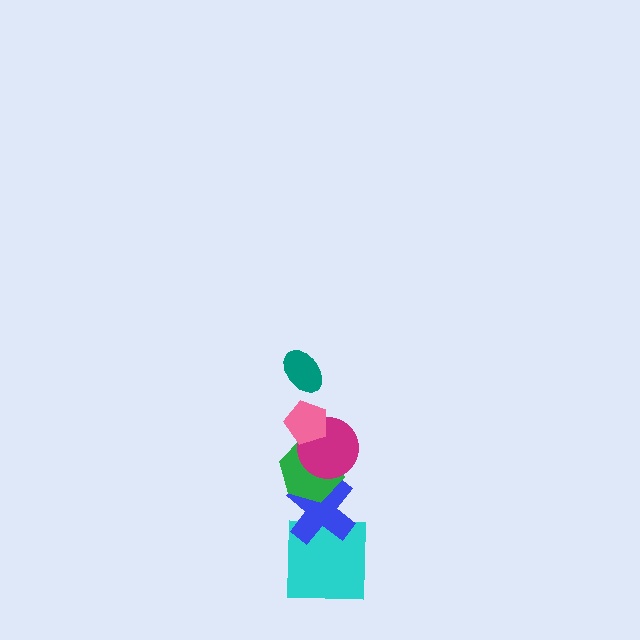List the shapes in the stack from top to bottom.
From top to bottom: the teal ellipse, the pink pentagon, the magenta circle, the green hexagon, the blue cross, the cyan square.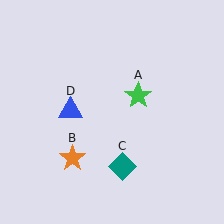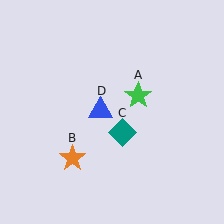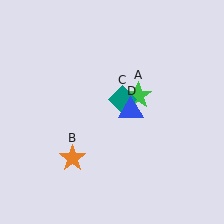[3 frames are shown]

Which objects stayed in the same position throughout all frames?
Green star (object A) and orange star (object B) remained stationary.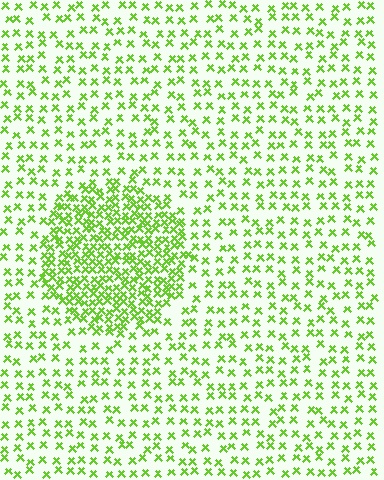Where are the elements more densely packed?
The elements are more densely packed inside the circle boundary.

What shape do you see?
I see a circle.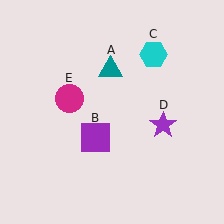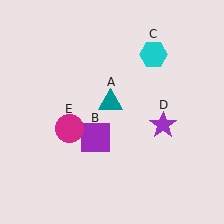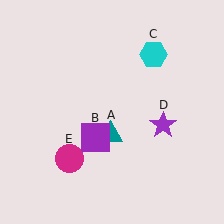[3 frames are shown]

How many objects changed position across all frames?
2 objects changed position: teal triangle (object A), magenta circle (object E).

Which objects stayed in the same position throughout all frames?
Purple square (object B) and cyan hexagon (object C) and purple star (object D) remained stationary.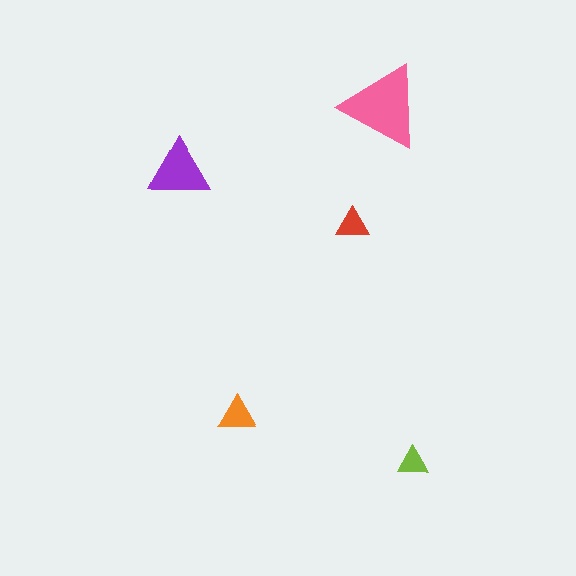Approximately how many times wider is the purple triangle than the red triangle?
About 2 times wider.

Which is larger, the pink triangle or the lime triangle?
The pink one.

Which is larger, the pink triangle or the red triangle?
The pink one.